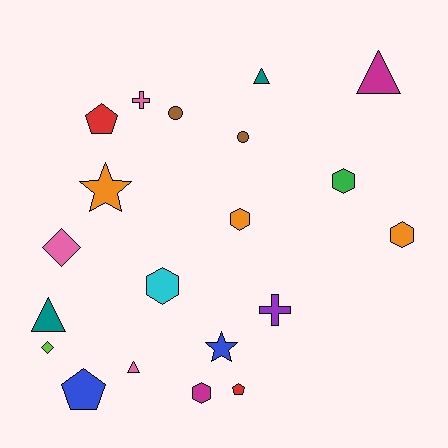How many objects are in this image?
There are 20 objects.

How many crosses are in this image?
There are 2 crosses.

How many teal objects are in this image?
There are 2 teal objects.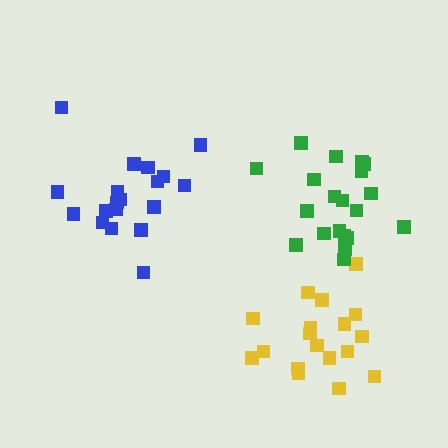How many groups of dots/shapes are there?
There are 3 groups.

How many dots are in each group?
Group 1: 18 dots, Group 2: 19 dots, Group 3: 20 dots (57 total).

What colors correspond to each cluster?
The clusters are colored: yellow, blue, green.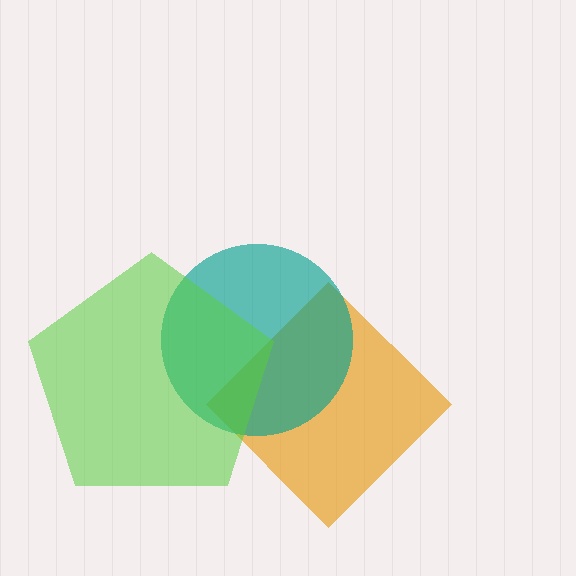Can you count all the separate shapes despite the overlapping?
Yes, there are 3 separate shapes.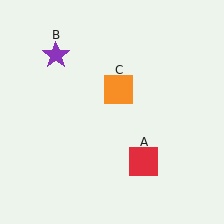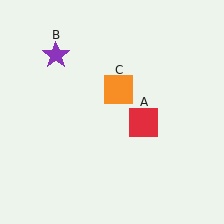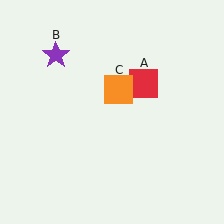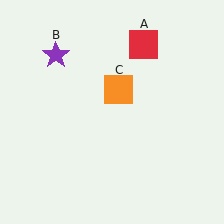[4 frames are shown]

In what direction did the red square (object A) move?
The red square (object A) moved up.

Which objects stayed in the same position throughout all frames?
Purple star (object B) and orange square (object C) remained stationary.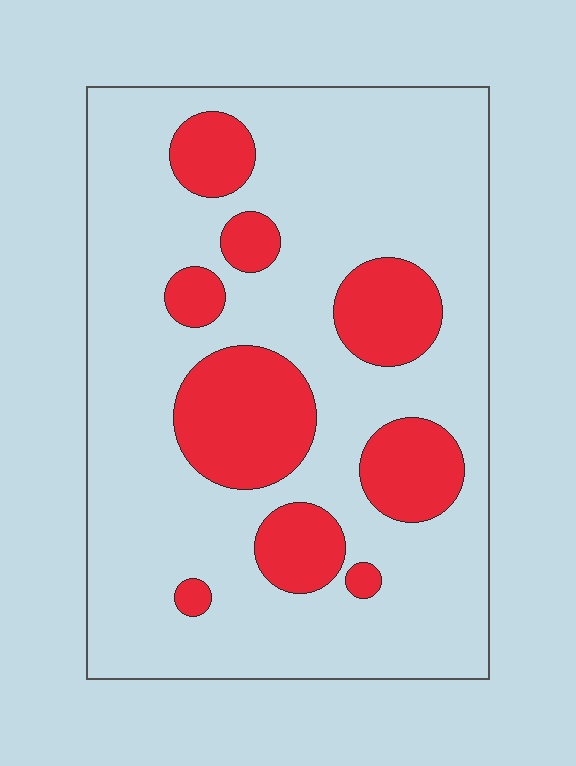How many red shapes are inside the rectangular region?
9.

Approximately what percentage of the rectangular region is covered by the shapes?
Approximately 25%.